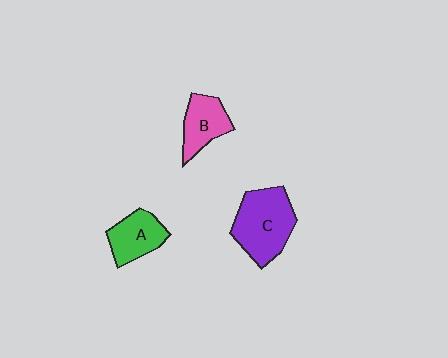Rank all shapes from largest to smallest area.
From largest to smallest: C (purple), A (green), B (pink).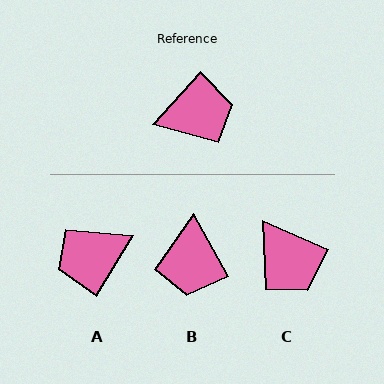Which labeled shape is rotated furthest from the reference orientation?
A, about 170 degrees away.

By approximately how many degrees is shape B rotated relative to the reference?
Approximately 110 degrees clockwise.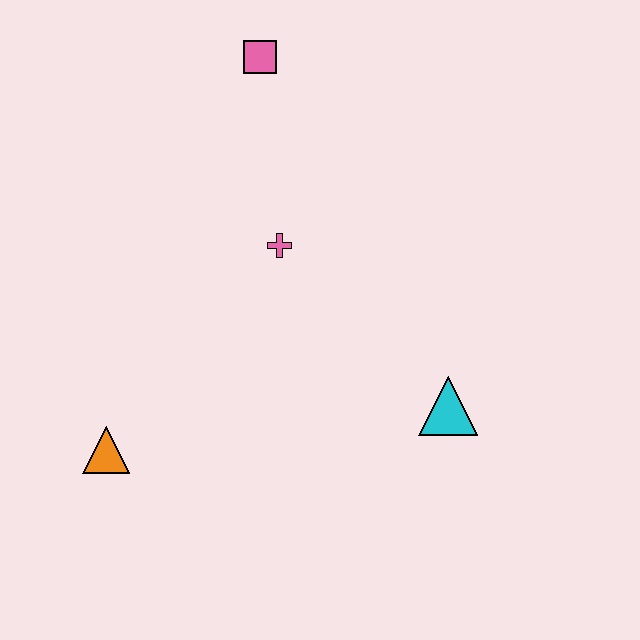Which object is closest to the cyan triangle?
The pink cross is closest to the cyan triangle.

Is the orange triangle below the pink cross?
Yes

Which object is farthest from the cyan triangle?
The pink square is farthest from the cyan triangle.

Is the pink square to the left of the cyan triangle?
Yes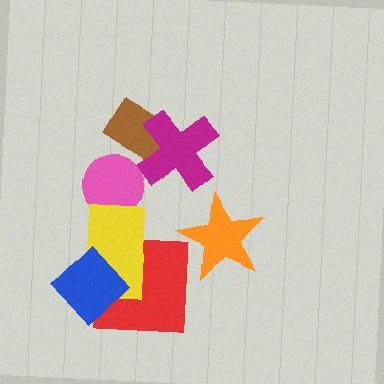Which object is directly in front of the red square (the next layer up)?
The yellow rectangle is directly in front of the red square.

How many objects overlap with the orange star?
0 objects overlap with the orange star.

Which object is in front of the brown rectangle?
The magenta cross is in front of the brown rectangle.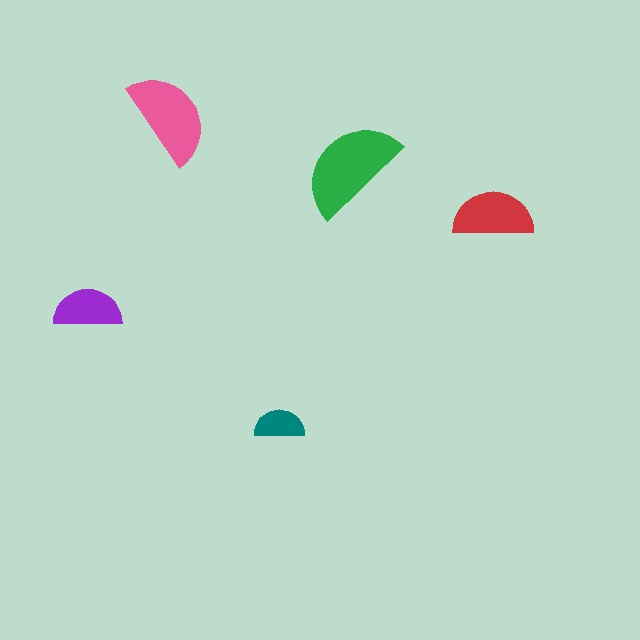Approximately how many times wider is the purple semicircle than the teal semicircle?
About 1.5 times wider.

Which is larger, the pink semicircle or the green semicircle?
The green one.